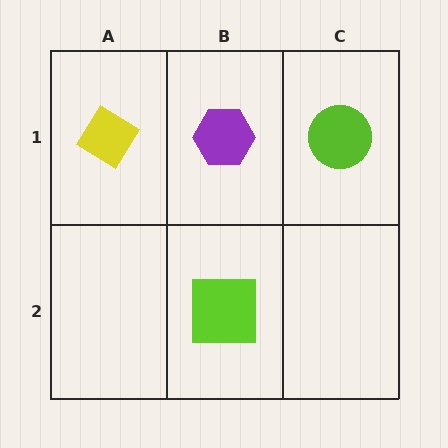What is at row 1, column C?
A lime circle.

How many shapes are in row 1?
3 shapes.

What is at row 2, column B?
A lime square.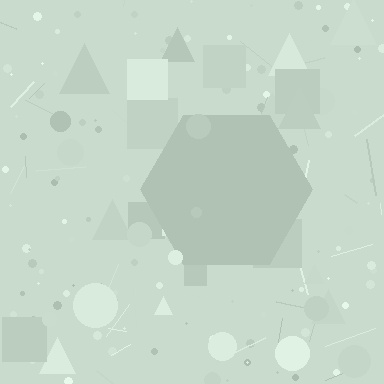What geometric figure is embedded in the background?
A hexagon is embedded in the background.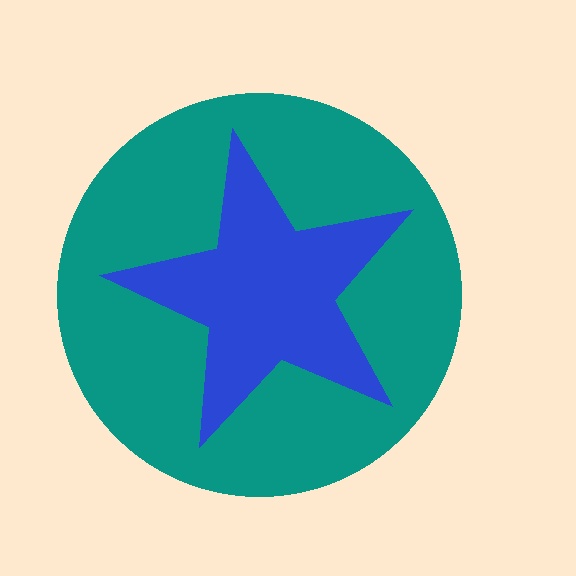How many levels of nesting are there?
2.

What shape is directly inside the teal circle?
The blue star.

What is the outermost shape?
The teal circle.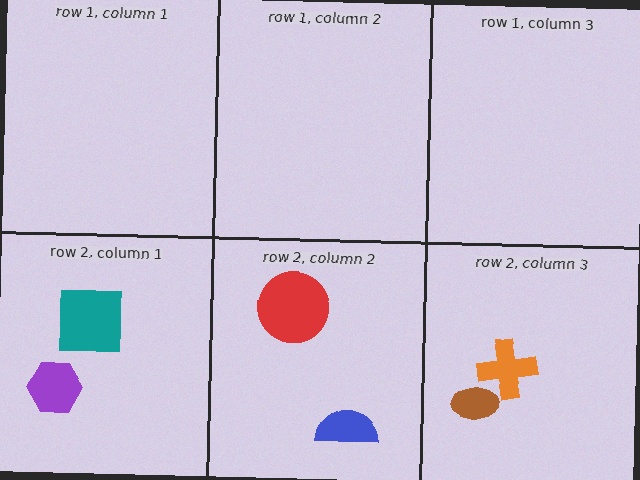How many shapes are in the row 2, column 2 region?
2.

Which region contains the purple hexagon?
The row 2, column 1 region.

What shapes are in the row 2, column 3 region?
The brown ellipse, the orange cross.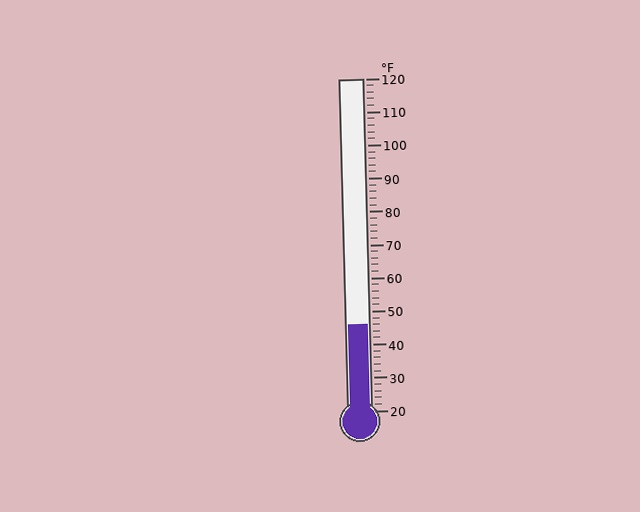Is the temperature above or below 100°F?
The temperature is below 100°F.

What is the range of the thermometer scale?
The thermometer scale ranges from 20°F to 120°F.